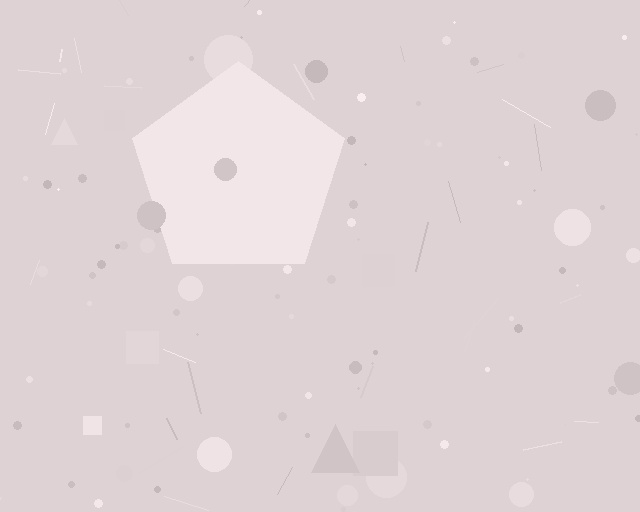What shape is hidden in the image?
A pentagon is hidden in the image.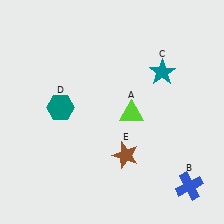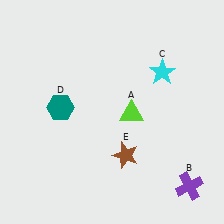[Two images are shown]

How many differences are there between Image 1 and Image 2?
There are 2 differences between the two images.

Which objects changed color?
B changed from blue to purple. C changed from teal to cyan.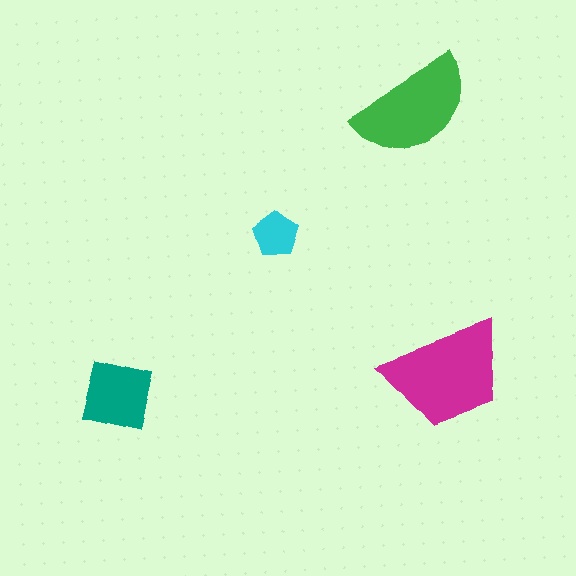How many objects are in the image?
There are 4 objects in the image.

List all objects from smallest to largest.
The cyan pentagon, the teal square, the green semicircle, the magenta trapezoid.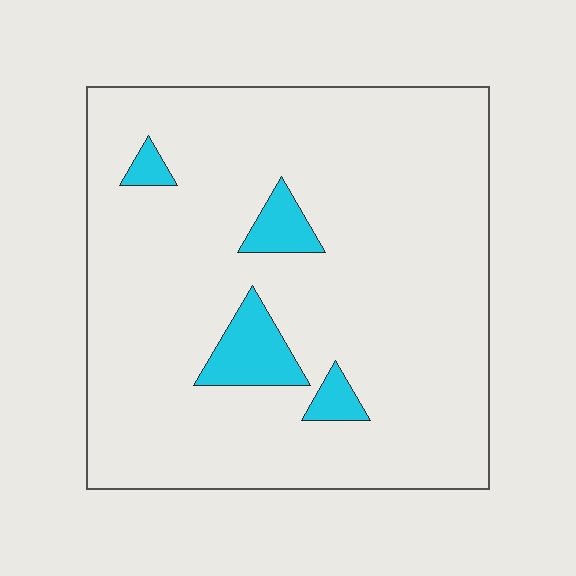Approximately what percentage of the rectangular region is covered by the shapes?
Approximately 10%.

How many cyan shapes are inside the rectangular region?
4.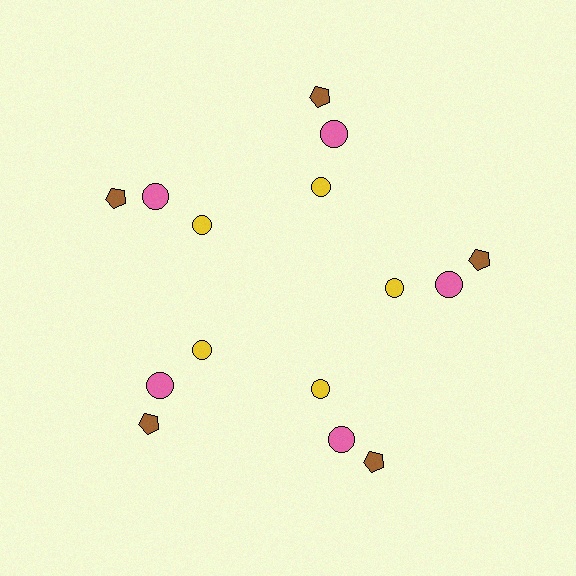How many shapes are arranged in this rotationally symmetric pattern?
There are 15 shapes, arranged in 5 groups of 3.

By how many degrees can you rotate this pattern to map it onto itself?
The pattern maps onto itself every 72 degrees of rotation.